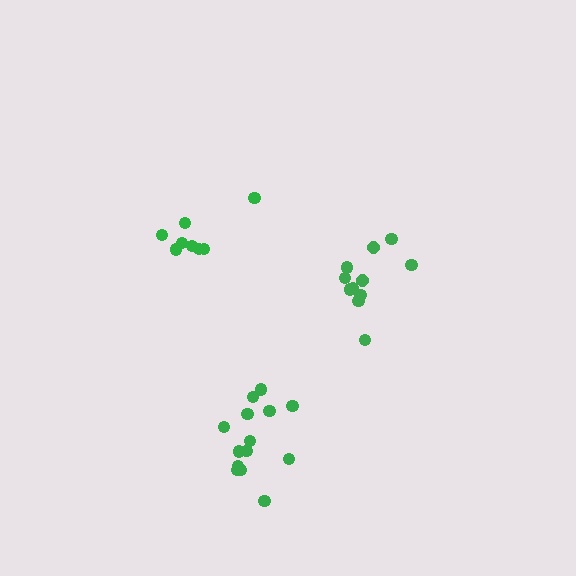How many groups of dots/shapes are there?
There are 3 groups.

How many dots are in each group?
Group 1: 11 dots, Group 2: 14 dots, Group 3: 8 dots (33 total).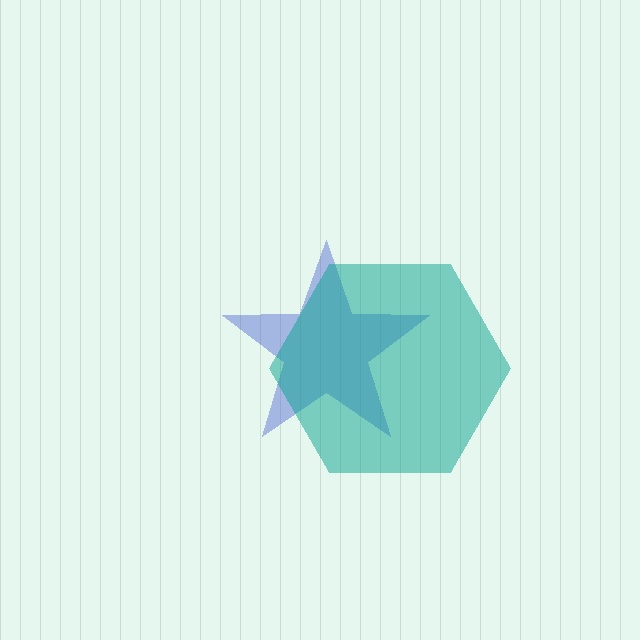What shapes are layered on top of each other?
The layered shapes are: a blue star, a teal hexagon.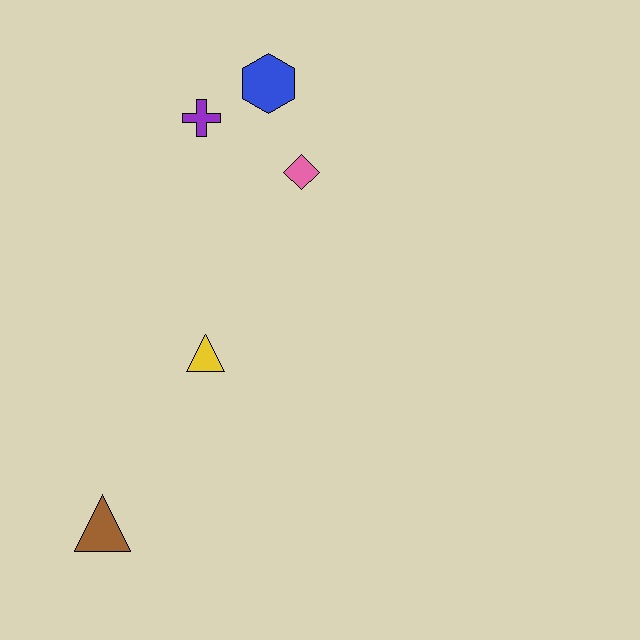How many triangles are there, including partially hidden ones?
There are 2 triangles.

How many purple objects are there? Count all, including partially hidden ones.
There is 1 purple object.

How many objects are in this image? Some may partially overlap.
There are 5 objects.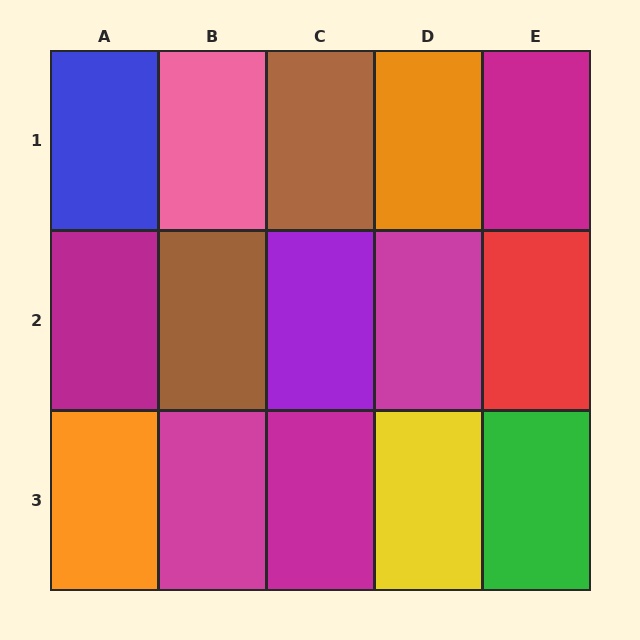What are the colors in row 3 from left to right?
Orange, magenta, magenta, yellow, green.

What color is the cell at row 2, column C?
Purple.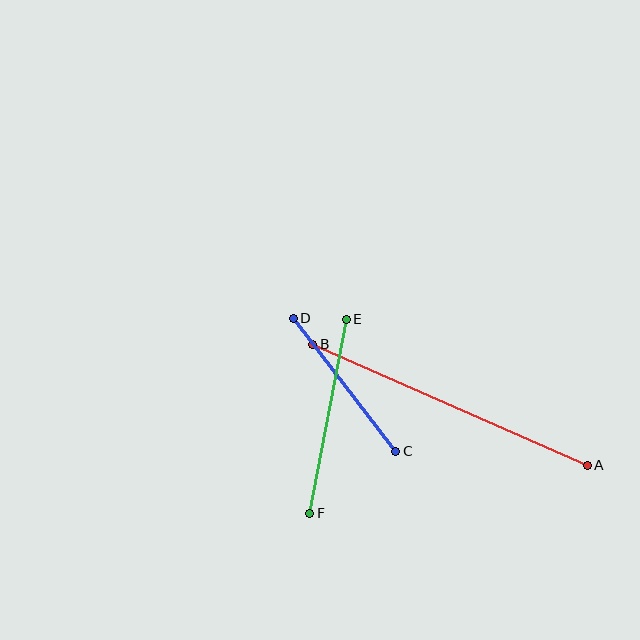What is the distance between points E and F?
The distance is approximately 197 pixels.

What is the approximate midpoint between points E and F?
The midpoint is at approximately (328, 416) pixels.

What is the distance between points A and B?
The distance is approximately 300 pixels.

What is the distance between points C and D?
The distance is approximately 168 pixels.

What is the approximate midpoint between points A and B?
The midpoint is at approximately (450, 405) pixels.